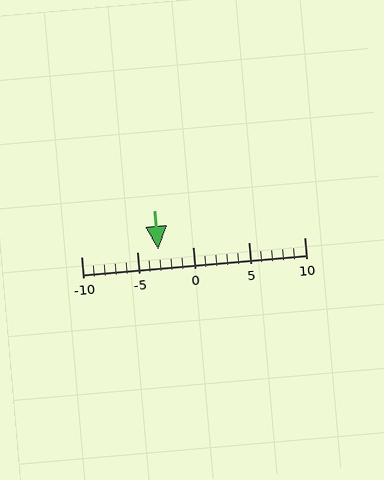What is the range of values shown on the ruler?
The ruler shows values from -10 to 10.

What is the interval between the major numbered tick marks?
The major tick marks are spaced 5 units apart.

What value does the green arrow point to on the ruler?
The green arrow points to approximately -3.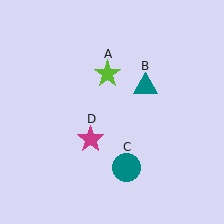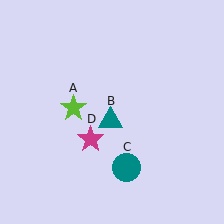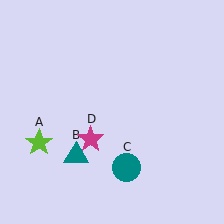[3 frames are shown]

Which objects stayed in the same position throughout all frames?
Teal circle (object C) and magenta star (object D) remained stationary.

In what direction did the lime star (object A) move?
The lime star (object A) moved down and to the left.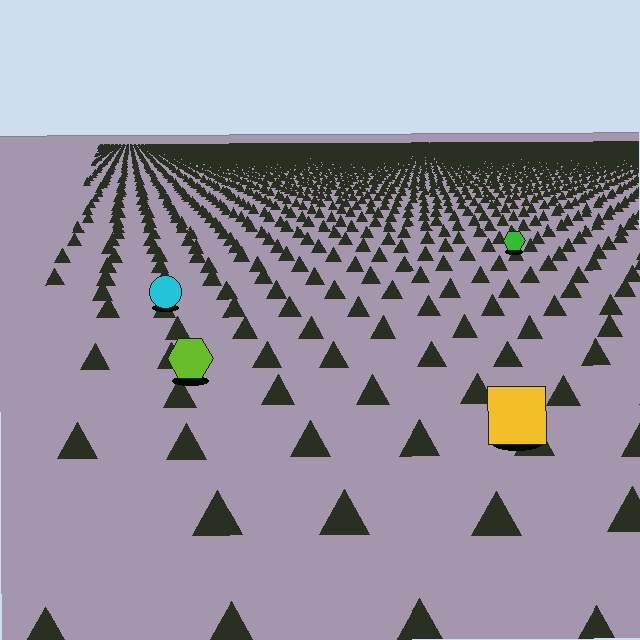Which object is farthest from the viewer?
The green hexagon is farthest from the viewer. It appears smaller and the ground texture around it is denser.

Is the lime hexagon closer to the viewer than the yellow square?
No. The yellow square is closer — you can tell from the texture gradient: the ground texture is coarser near it.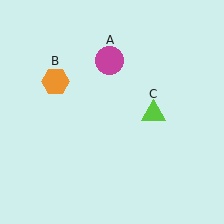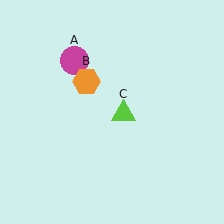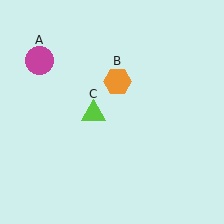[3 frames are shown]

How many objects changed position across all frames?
3 objects changed position: magenta circle (object A), orange hexagon (object B), lime triangle (object C).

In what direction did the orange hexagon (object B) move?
The orange hexagon (object B) moved right.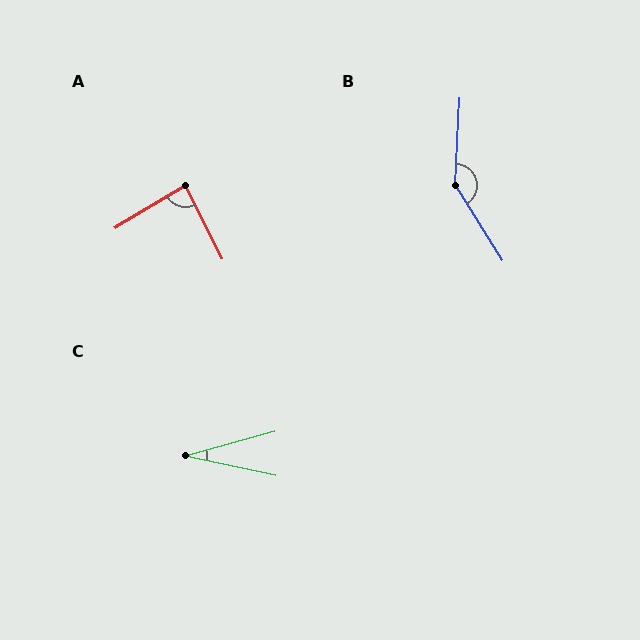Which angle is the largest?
B, at approximately 145 degrees.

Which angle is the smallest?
C, at approximately 27 degrees.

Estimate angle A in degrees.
Approximately 85 degrees.